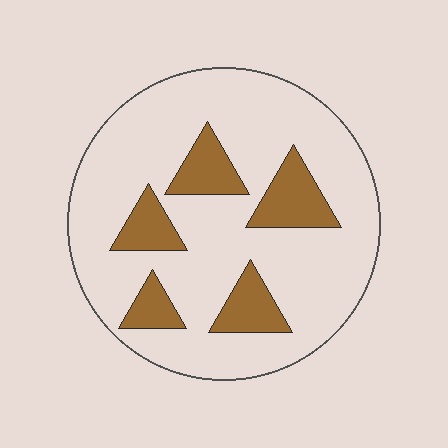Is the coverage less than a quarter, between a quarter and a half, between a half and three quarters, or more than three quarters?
Less than a quarter.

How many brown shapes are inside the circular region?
5.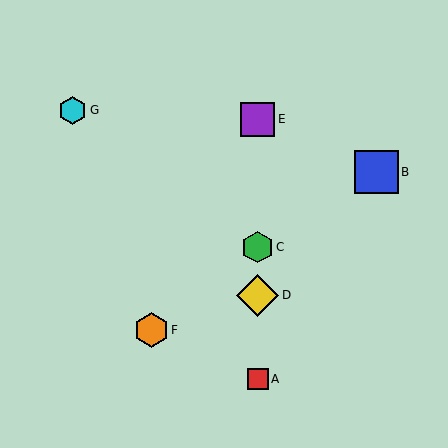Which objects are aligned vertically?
Objects A, C, D, E are aligned vertically.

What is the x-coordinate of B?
Object B is at x≈376.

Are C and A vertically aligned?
Yes, both are at x≈258.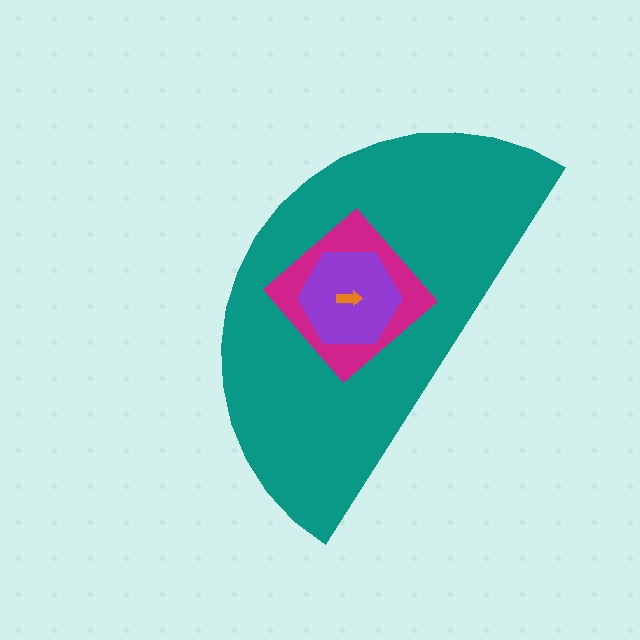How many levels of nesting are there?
4.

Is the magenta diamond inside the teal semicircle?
Yes.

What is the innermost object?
The orange arrow.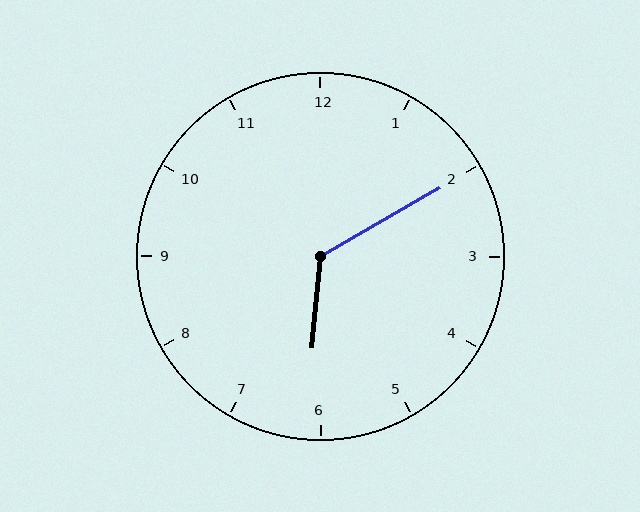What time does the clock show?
6:10.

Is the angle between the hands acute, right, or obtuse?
It is obtuse.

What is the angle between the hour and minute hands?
Approximately 125 degrees.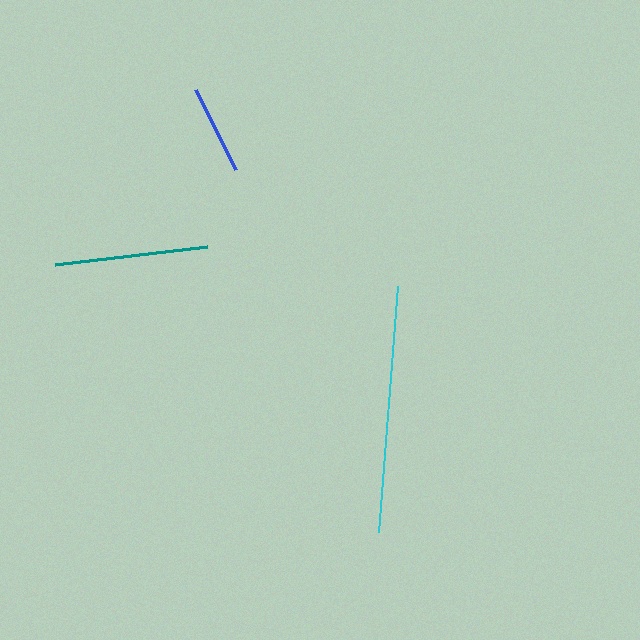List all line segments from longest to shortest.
From longest to shortest: cyan, teal, blue.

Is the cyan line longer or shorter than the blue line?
The cyan line is longer than the blue line.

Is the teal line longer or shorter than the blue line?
The teal line is longer than the blue line.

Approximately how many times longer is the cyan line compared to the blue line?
The cyan line is approximately 2.8 times the length of the blue line.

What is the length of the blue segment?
The blue segment is approximately 89 pixels long.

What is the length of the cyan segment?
The cyan segment is approximately 247 pixels long.